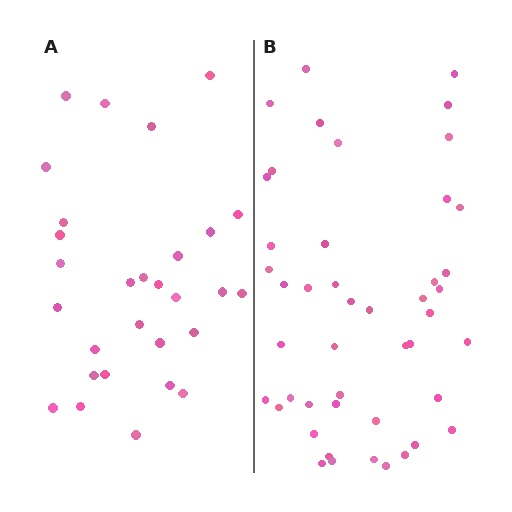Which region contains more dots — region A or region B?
Region B (the right region) has more dots.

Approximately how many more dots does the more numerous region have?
Region B has approximately 15 more dots than region A.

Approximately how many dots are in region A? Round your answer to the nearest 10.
About 30 dots. (The exact count is 29, which rounds to 30.)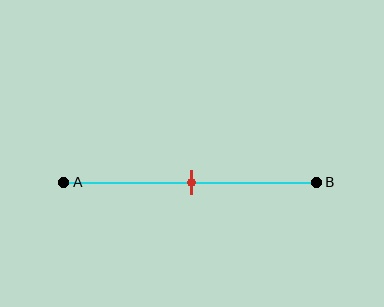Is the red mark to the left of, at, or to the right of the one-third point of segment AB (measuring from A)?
The red mark is to the right of the one-third point of segment AB.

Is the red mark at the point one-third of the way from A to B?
No, the mark is at about 50% from A, not at the 33% one-third point.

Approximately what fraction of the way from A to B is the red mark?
The red mark is approximately 50% of the way from A to B.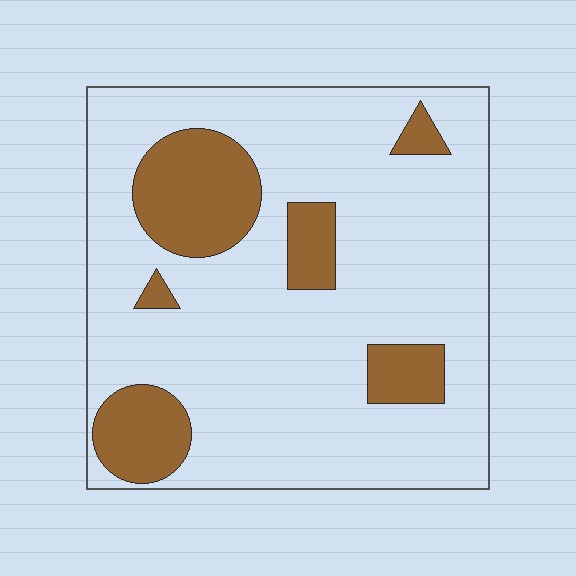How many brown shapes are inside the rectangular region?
6.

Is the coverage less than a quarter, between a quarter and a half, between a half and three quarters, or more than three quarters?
Less than a quarter.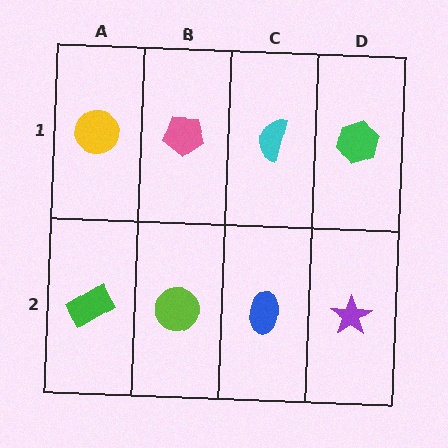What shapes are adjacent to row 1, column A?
A green rectangle (row 2, column A), a pink pentagon (row 1, column B).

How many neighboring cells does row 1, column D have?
2.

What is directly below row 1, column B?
A lime circle.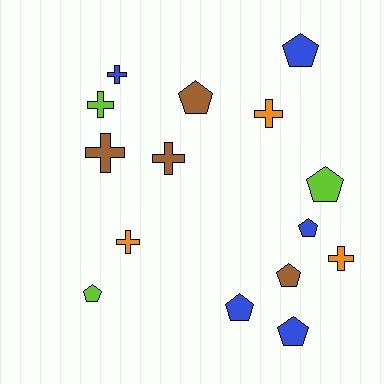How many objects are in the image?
There are 15 objects.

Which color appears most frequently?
Blue, with 5 objects.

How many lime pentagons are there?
There are 2 lime pentagons.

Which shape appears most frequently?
Pentagon, with 8 objects.